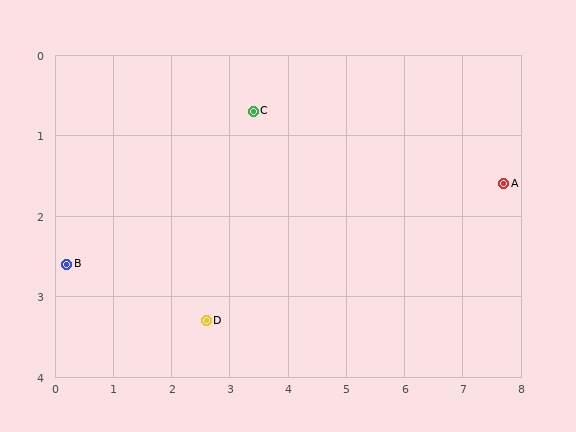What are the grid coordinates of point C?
Point C is at approximately (3.4, 0.7).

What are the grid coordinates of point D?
Point D is at approximately (2.6, 3.3).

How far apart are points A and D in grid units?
Points A and D are about 5.4 grid units apart.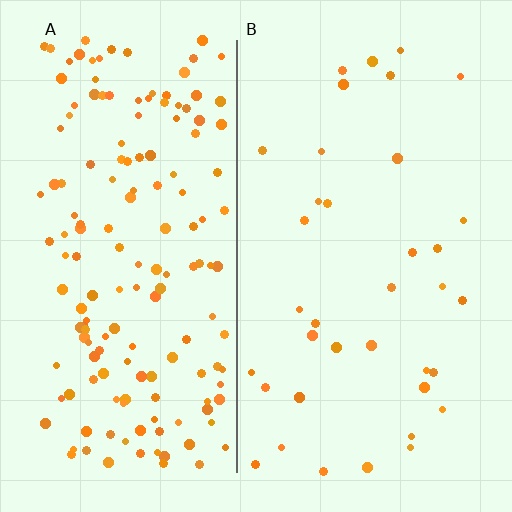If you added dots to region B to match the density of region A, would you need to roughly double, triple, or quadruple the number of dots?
Approximately quadruple.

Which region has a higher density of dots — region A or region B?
A (the left).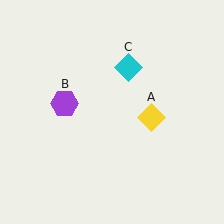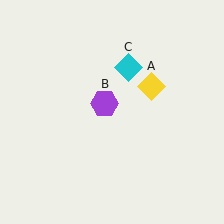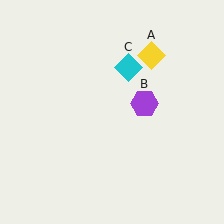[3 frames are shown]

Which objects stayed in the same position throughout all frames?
Cyan diamond (object C) remained stationary.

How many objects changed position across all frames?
2 objects changed position: yellow diamond (object A), purple hexagon (object B).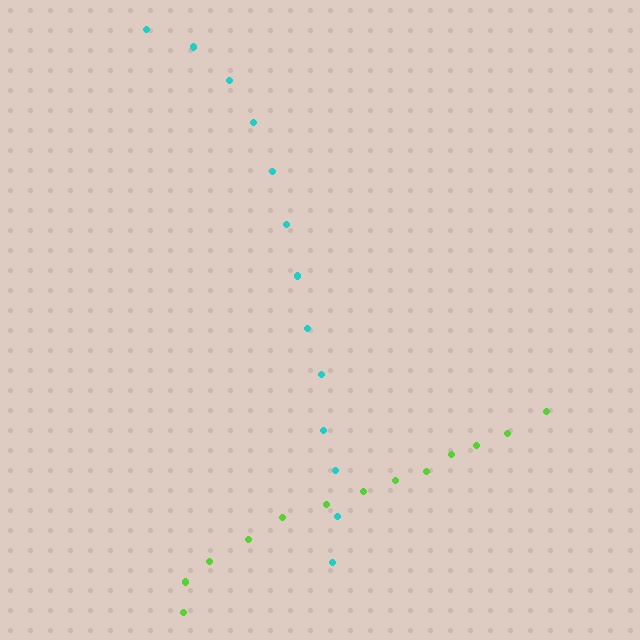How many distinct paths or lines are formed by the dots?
There are 2 distinct paths.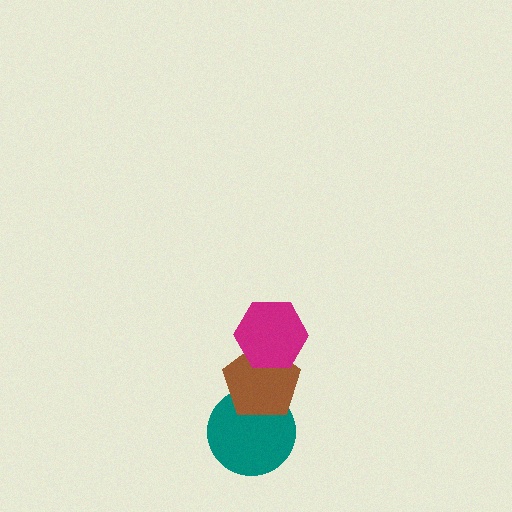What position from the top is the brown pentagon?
The brown pentagon is 2nd from the top.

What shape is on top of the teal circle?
The brown pentagon is on top of the teal circle.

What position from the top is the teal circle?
The teal circle is 3rd from the top.